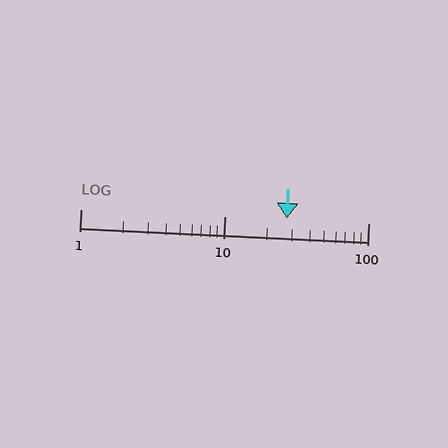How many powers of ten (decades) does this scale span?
The scale spans 2 decades, from 1 to 100.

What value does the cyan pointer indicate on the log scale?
The pointer indicates approximately 27.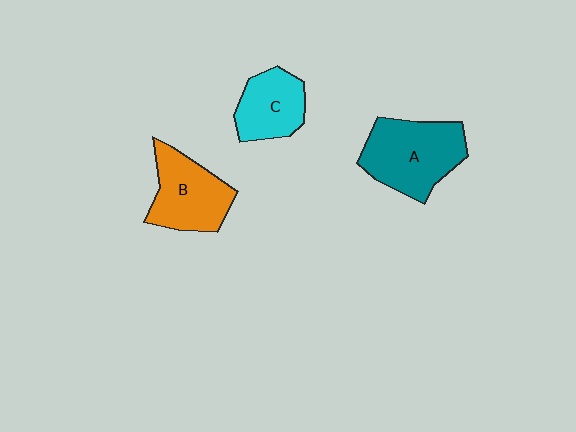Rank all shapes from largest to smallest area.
From largest to smallest: A (teal), B (orange), C (cyan).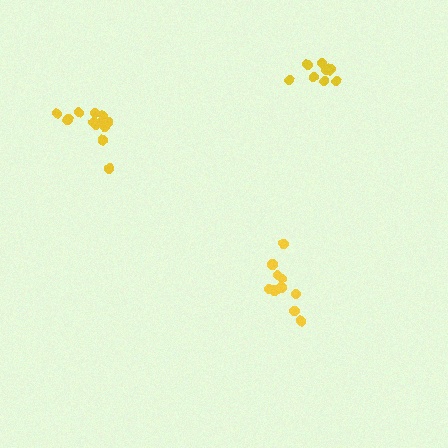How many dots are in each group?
Group 1: 10 dots, Group 2: 12 dots, Group 3: 9 dots (31 total).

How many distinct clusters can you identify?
There are 3 distinct clusters.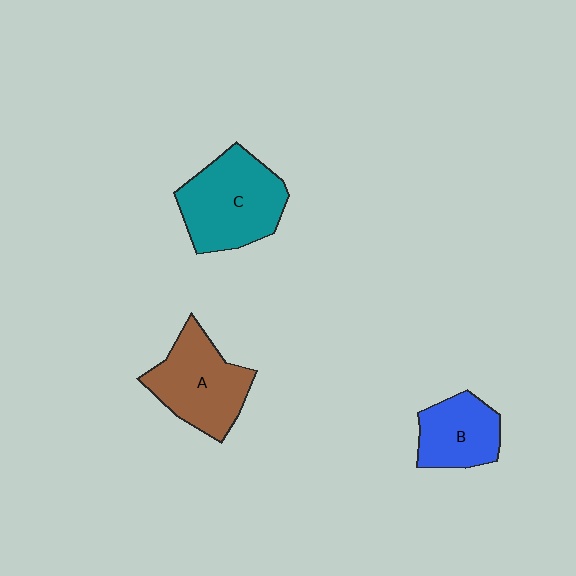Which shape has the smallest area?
Shape B (blue).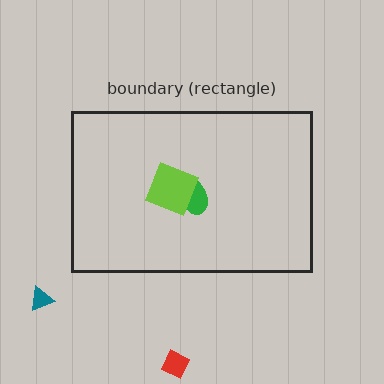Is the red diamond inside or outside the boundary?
Outside.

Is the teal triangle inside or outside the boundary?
Outside.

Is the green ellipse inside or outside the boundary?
Inside.